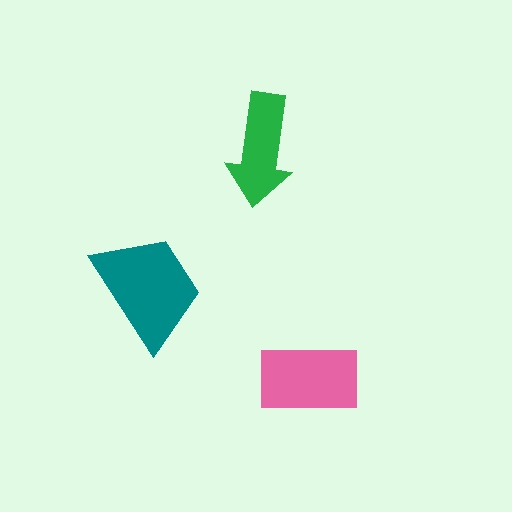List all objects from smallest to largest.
The green arrow, the pink rectangle, the teal trapezoid.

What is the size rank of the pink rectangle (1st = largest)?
2nd.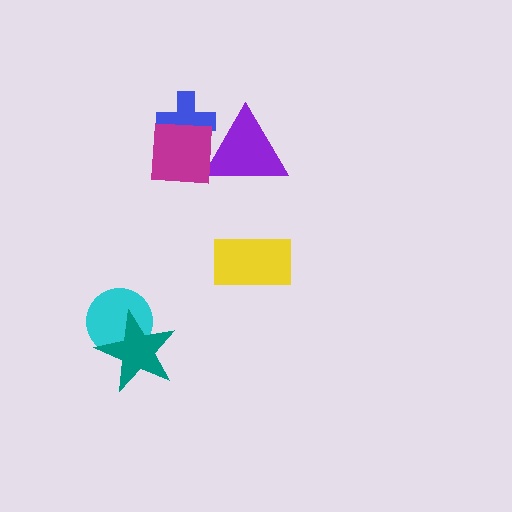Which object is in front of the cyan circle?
The teal star is in front of the cyan circle.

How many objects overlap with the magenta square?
2 objects overlap with the magenta square.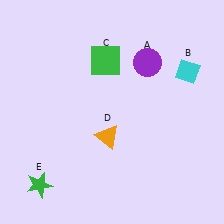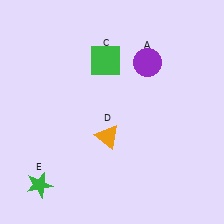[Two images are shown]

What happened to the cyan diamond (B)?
The cyan diamond (B) was removed in Image 2. It was in the top-right area of Image 1.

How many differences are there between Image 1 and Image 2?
There is 1 difference between the two images.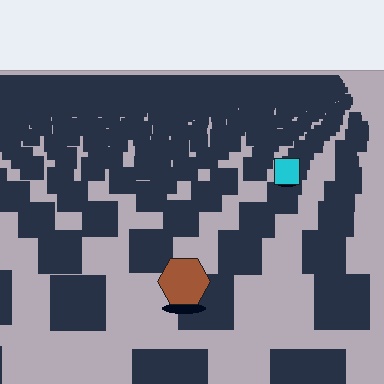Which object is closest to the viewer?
The brown hexagon is closest. The texture marks near it are larger and more spread out.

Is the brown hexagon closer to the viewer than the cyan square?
Yes. The brown hexagon is closer — you can tell from the texture gradient: the ground texture is coarser near it.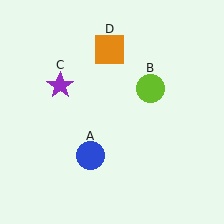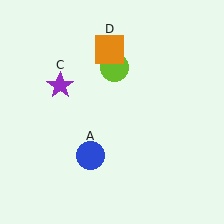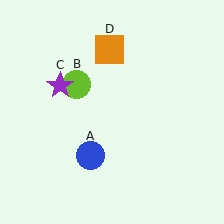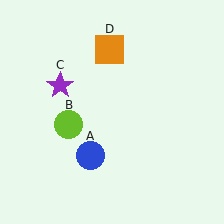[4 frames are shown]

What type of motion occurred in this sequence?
The lime circle (object B) rotated counterclockwise around the center of the scene.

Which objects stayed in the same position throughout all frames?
Blue circle (object A) and purple star (object C) and orange square (object D) remained stationary.